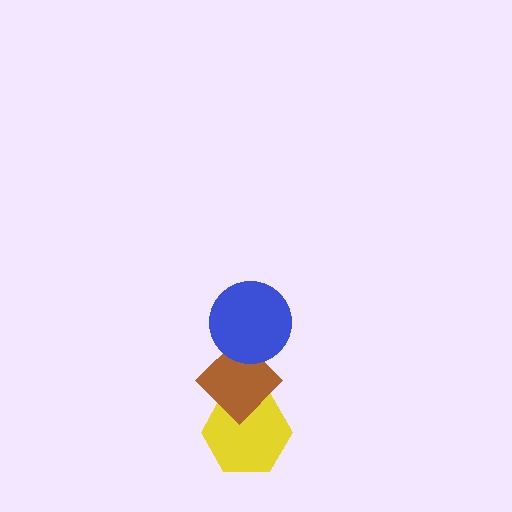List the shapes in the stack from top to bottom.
From top to bottom: the blue circle, the brown diamond, the yellow hexagon.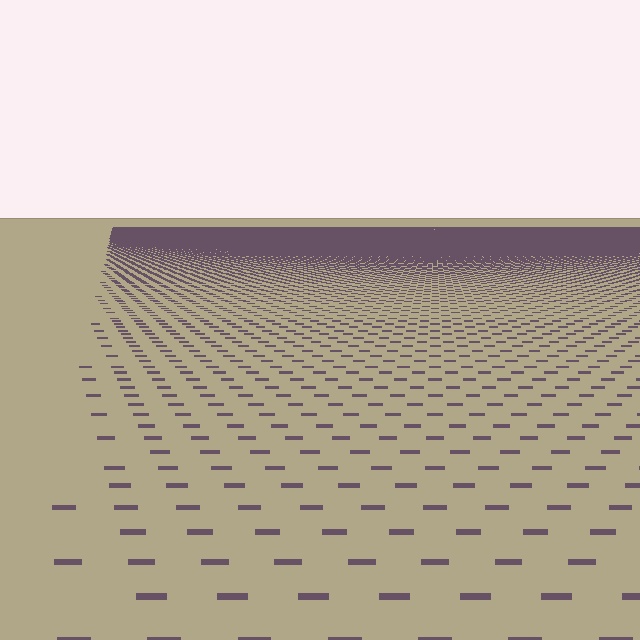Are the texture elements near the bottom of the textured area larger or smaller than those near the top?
Larger. Near the bottom, elements are closer to the viewer and appear at a bigger on-screen size.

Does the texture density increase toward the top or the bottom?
Density increases toward the top.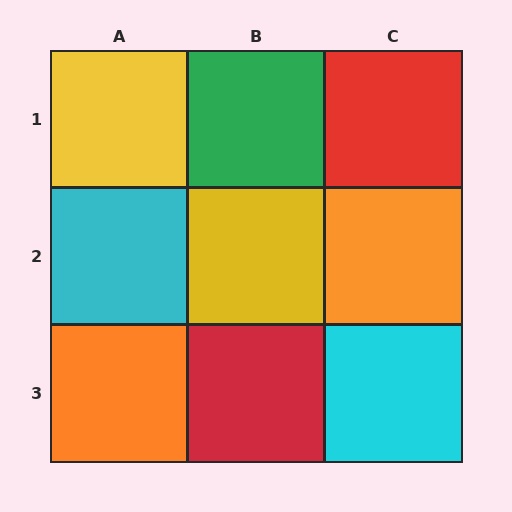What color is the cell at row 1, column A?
Yellow.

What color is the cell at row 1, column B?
Green.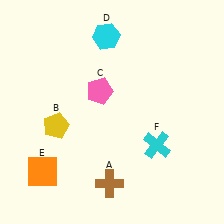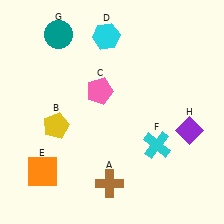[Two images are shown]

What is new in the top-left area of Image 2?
A teal circle (G) was added in the top-left area of Image 2.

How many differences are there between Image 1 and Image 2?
There are 2 differences between the two images.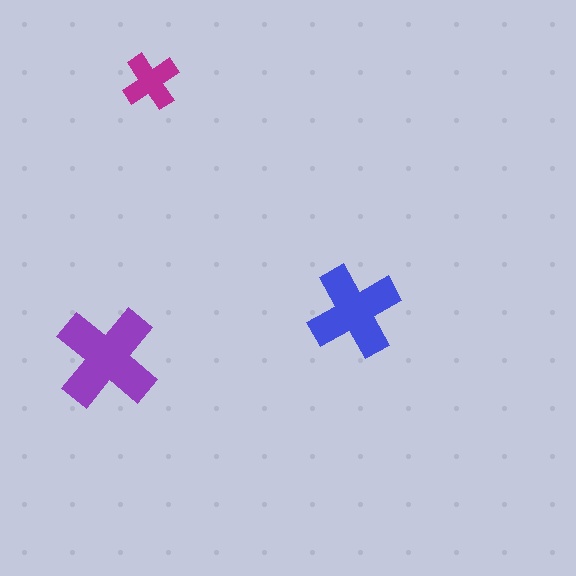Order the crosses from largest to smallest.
the purple one, the blue one, the magenta one.